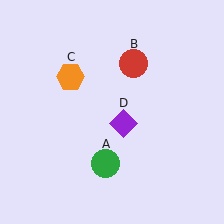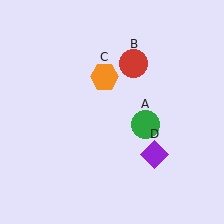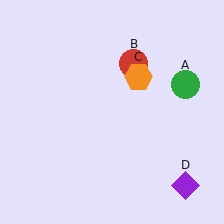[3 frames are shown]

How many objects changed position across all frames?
3 objects changed position: green circle (object A), orange hexagon (object C), purple diamond (object D).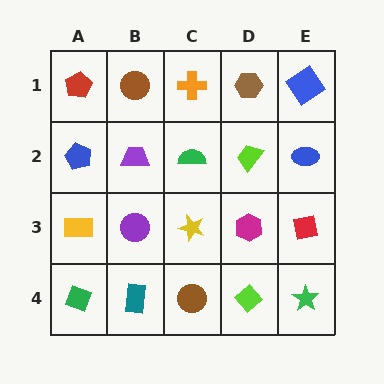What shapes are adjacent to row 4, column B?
A purple circle (row 3, column B), a green diamond (row 4, column A), a brown circle (row 4, column C).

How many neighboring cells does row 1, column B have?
3.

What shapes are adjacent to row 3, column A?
A blue pentagon (row 2, column A), a green diamond (row 4, column A), a purple circle (row 3, column B).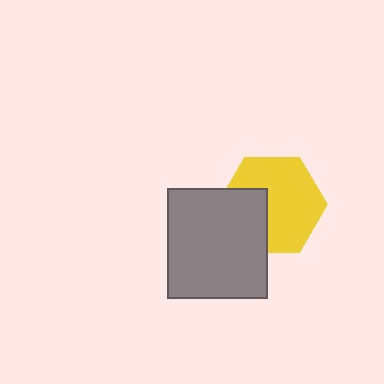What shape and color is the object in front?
The object in front is a gray rectangle.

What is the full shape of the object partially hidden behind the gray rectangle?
The partially hidden object is a yellow hexagon.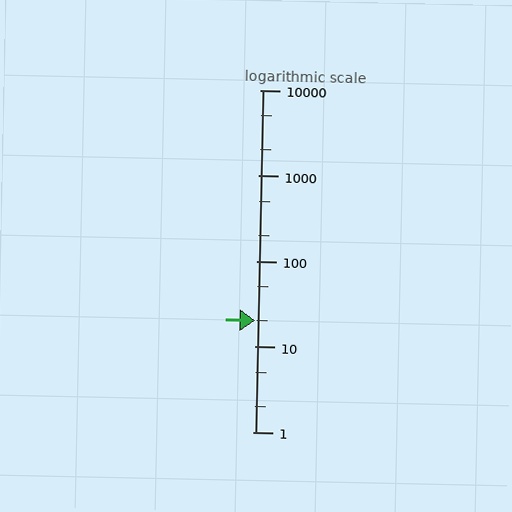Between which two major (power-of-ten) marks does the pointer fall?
The pointer is between 10 and 100.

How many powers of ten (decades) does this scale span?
The scale spans 4 decades, from 1 to 10000.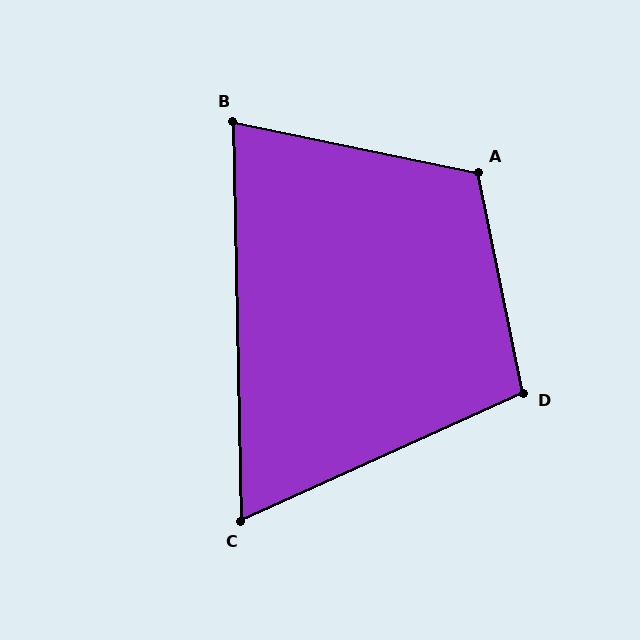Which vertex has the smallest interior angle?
C, at approximately 67 degrees.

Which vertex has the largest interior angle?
A, at approximately 113 degrees.